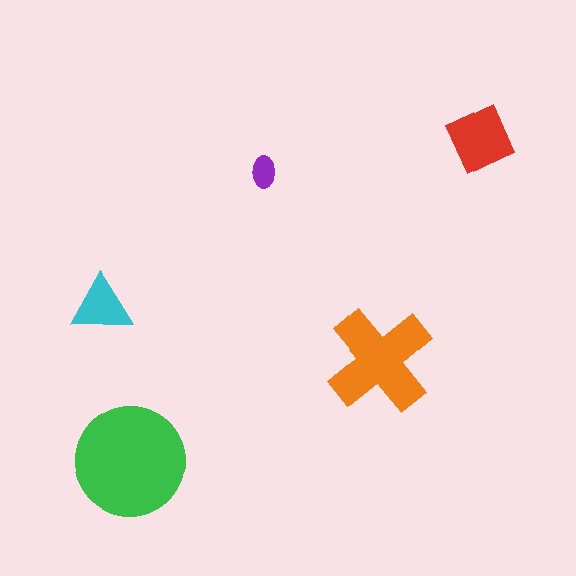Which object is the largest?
The green circle.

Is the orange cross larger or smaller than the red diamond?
Larger.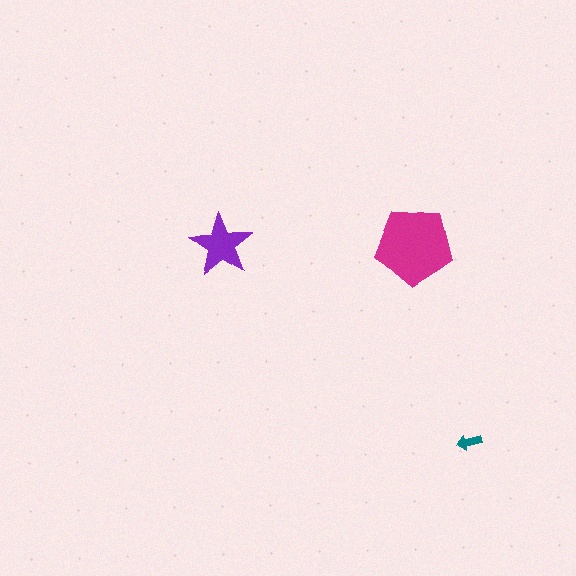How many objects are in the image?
There are 3 objects in the image.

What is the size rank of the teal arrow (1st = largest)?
3rd.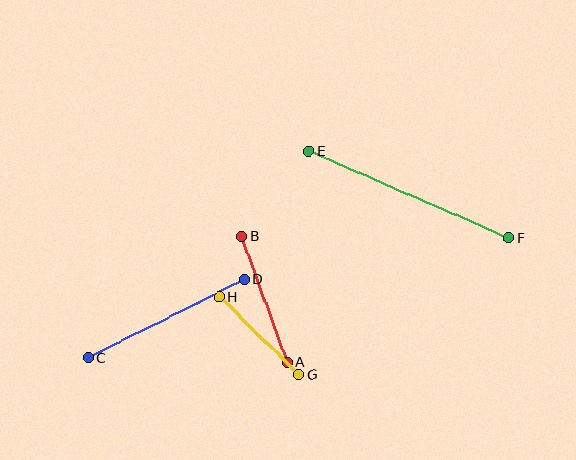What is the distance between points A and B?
The distance is approximately 134 pixels.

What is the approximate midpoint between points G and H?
The midpoint is at approximately (259, 336) pixels.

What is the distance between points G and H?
The distance is approximately 110 pixels.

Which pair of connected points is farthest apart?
Points E and F are farthest apart.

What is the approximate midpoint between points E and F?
The midpoint is at approximately (409, 195) pixels.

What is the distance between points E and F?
The distance is approximately 218 pixels.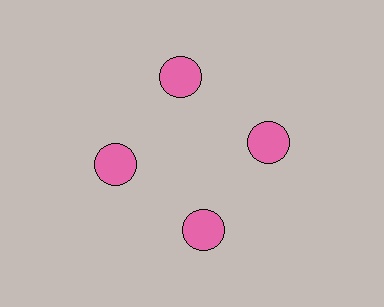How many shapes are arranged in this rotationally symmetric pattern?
There are 4 shapes, arranged in 4 groups of 1.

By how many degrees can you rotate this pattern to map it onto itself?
The pattern maps onto itself every 90 degrees of rotation.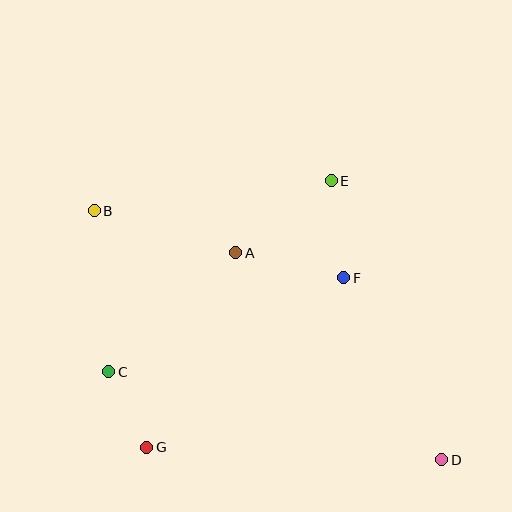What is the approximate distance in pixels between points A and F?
The distance between A and F is approximately 111 pixels.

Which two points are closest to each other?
Points C and G are closest to each other.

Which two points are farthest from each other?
Points B and D are farthest from each other.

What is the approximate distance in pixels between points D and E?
The distance between D and E is approximately 300 pixels.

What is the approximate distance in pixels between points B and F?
The distance between B and F is approximately 258 pixels.